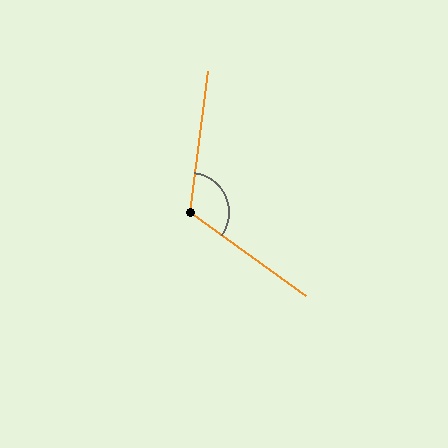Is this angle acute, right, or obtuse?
It is obtuse.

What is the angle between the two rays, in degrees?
Approximately 118 degrees.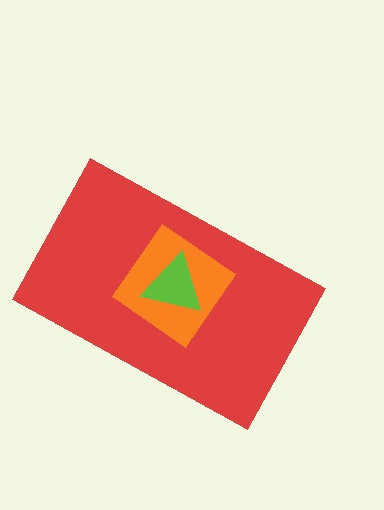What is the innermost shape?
The lime triangle.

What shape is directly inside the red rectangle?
The orange diamond.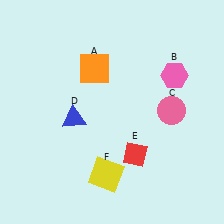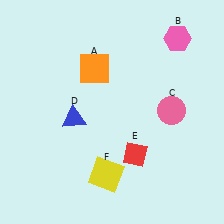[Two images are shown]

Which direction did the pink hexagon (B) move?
The pink hexagon (B) moved up.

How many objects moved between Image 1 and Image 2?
1 object moved between the two images.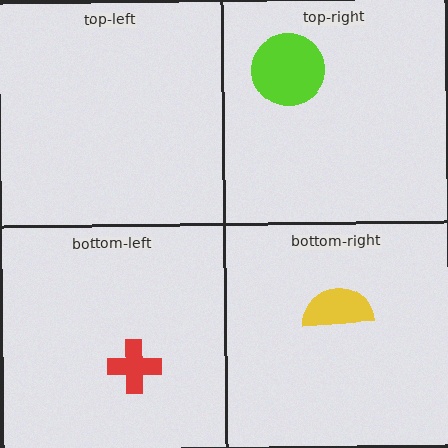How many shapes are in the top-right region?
1.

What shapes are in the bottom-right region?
The yellow semicircle.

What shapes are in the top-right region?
The lime circle.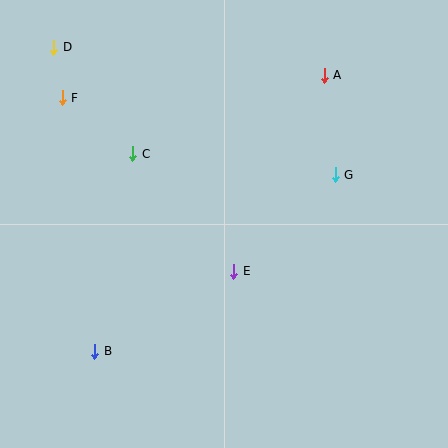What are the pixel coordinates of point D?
Point D is at (54, 47).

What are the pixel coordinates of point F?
Point F is at (62, 98).